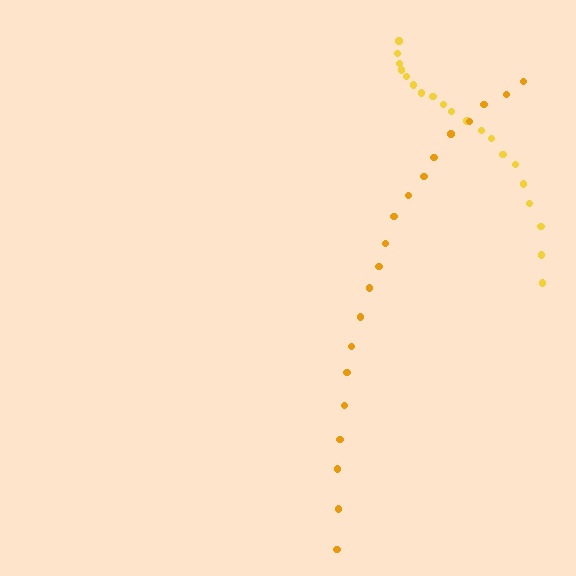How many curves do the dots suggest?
There are 2 distinct paths.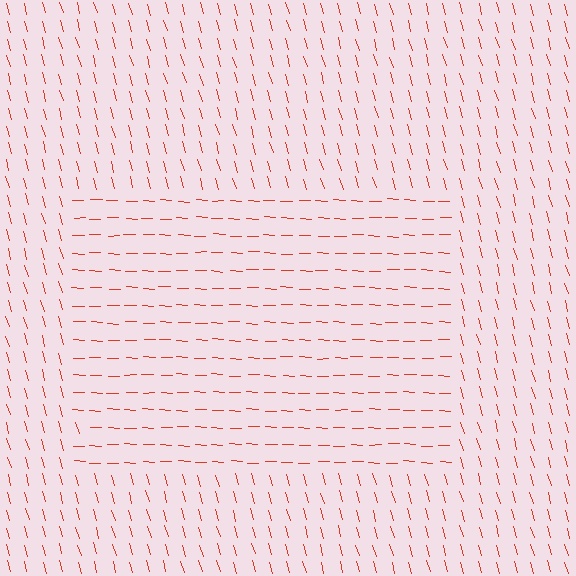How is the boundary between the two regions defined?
The boundary is defined purely by a change in line orientation (approximately 72 degrees difference). All lines are the same color and thickness.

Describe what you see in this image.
The image is filled with small red line segments. A rectangle region in the image has lines oriented differently from the surrounding lines, creating a visible texture boundary.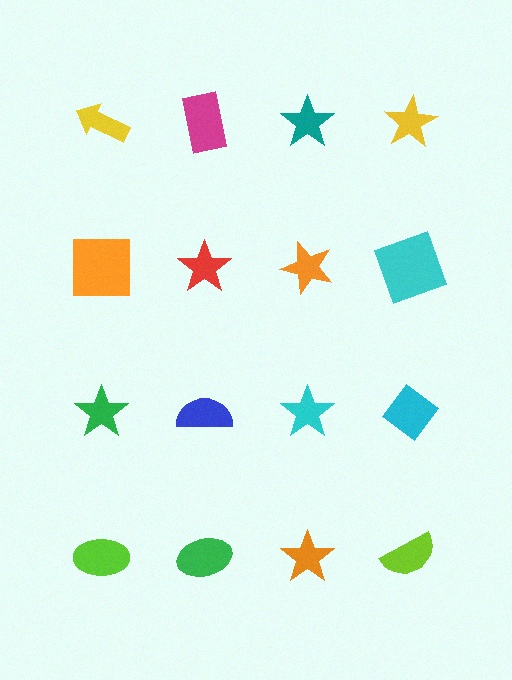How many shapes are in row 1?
4 shapes.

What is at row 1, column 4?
A yellow star.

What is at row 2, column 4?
A cyan square.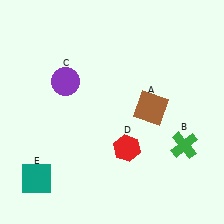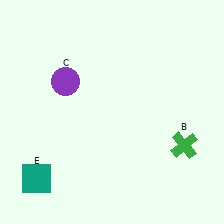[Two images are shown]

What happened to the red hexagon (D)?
The red hexagon (D) was removed in Image 2. It was in the bottom-right area of Image 1.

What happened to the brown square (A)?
The brown square (A) was removed in Image 2. It was in the top-right area of Image 1.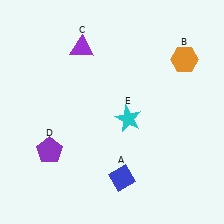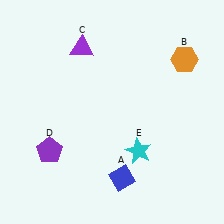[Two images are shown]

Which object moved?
The cyan star (E) moved down.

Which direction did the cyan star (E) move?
The cyan star (E) moved down.